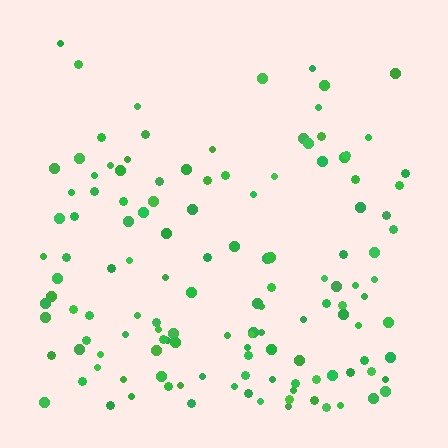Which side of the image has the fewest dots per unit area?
The top.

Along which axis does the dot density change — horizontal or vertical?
Vertical.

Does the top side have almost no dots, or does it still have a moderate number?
Still a moderate number, just noticeably fewer than the bottom.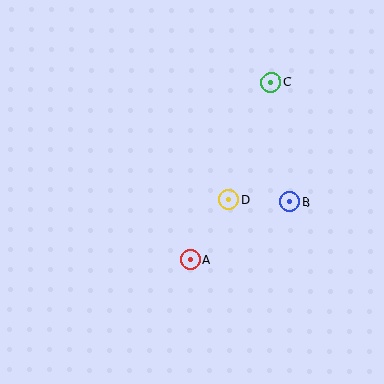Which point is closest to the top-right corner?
Point C is closest to the top-right corner.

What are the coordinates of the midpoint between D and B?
The midpoint between D and B is at (259, 201).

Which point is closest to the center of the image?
Point D at (229, 200) is closest to the center.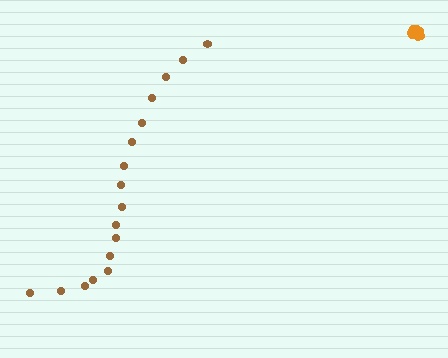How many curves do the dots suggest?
There are 2 distinct paths.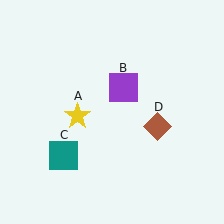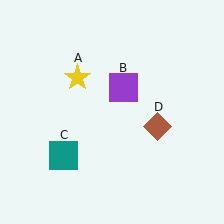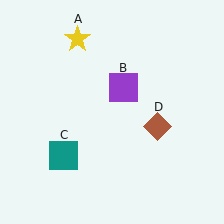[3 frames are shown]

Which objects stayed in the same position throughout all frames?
Purple square (object B) and teal square (object C) and brown diamond (object D) remained stationary.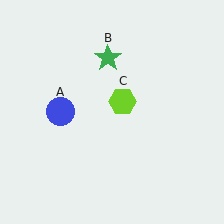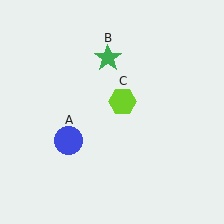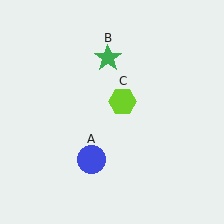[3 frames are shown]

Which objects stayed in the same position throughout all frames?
Green star (object B) and lime hexagon (object C) remained stationary.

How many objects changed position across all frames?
1 object changed position: blue circle (object A).